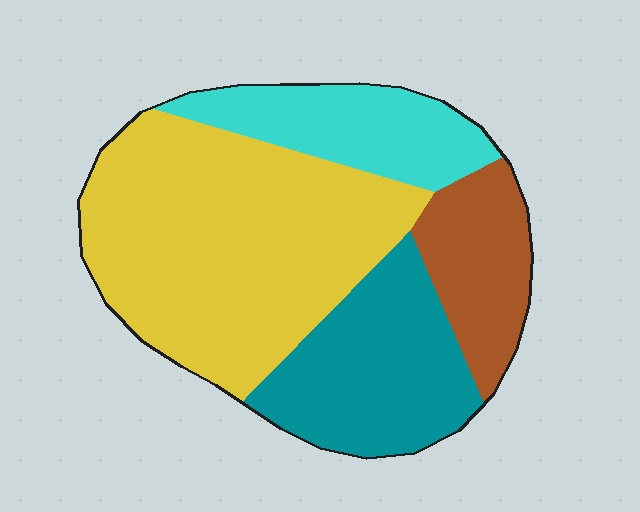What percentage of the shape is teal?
Teal takes up about one quarter (1/4) of the shape.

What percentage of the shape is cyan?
Cyan takes up about one sixth (1/6) of the shape.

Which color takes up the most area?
Yellow, at roughly 45%.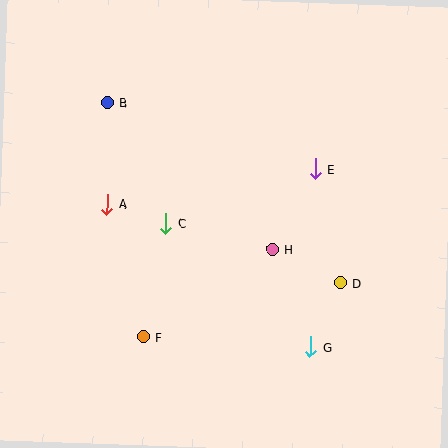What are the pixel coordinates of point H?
Point H is at (273, 249).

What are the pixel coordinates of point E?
Point E is at (315, 169).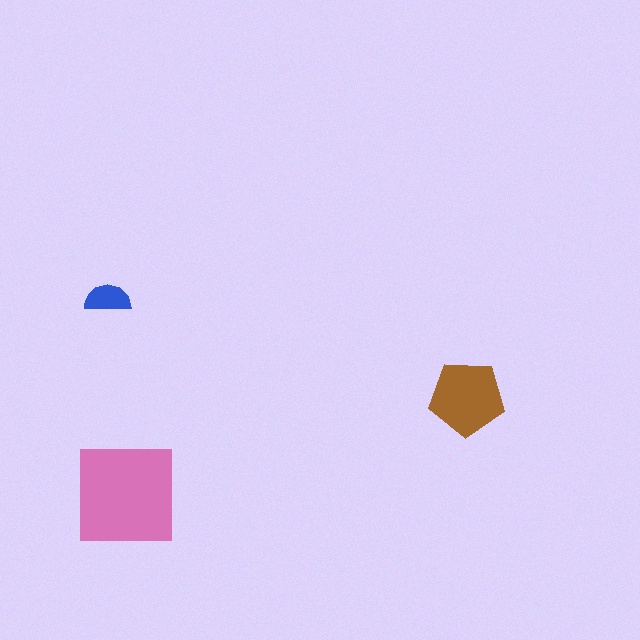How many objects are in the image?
There are 3 objects in the image.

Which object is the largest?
The pink square.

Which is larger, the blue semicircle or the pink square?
The pink square.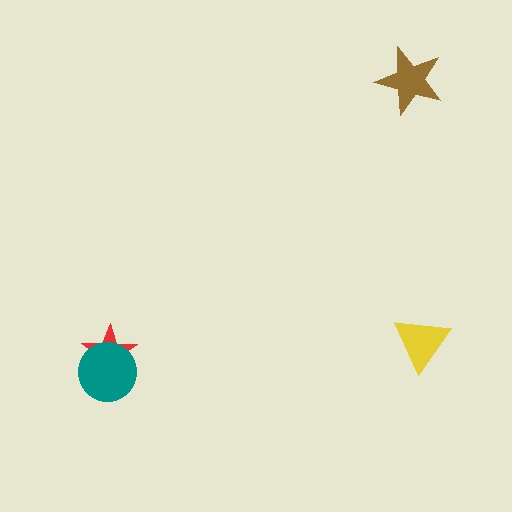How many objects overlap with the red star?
1 object overlaps with the red star.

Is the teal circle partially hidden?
No, no other shape covers it.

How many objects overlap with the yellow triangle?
0 objects overlap with the yellow triangle.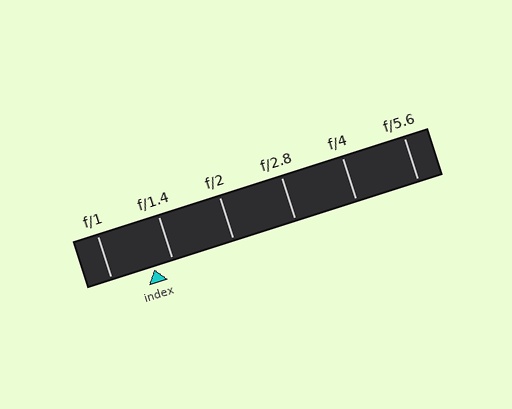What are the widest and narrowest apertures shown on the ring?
The widest aperture shown is f/1 and the narrowest is f/5.6.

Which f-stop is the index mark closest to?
The index mark is closest to f/1.4.